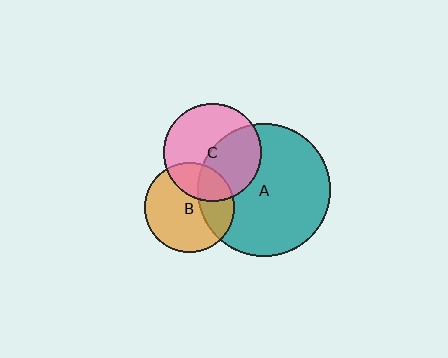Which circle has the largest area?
Circle A (teal).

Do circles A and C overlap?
Yes.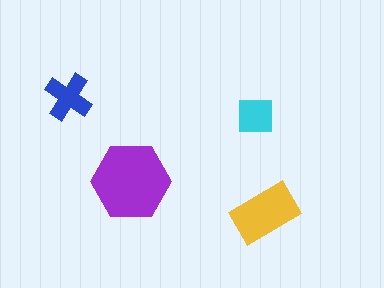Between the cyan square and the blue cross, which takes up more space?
The blue cross.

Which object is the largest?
The purple hexagon.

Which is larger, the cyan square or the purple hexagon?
The purple hexagon.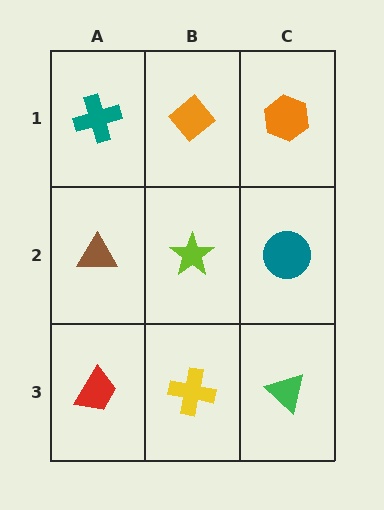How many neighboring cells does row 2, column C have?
3.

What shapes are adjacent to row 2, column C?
An orange hexagon (row 1, column C), a green triangle (row 3, column C), a lime star (row 2, column B).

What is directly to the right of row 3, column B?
A green triangle.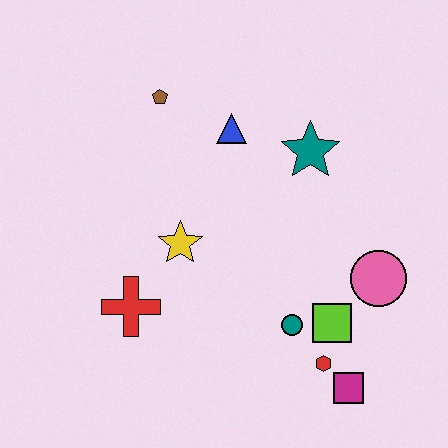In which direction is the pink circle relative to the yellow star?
The pink circle is to the right of the yellow star.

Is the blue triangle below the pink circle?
No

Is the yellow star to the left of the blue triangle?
Yes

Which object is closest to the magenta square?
The red hexagon is closest to the magenta square.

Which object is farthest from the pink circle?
The brown pentagon is farthest from the pink circle.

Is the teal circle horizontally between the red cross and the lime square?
Yes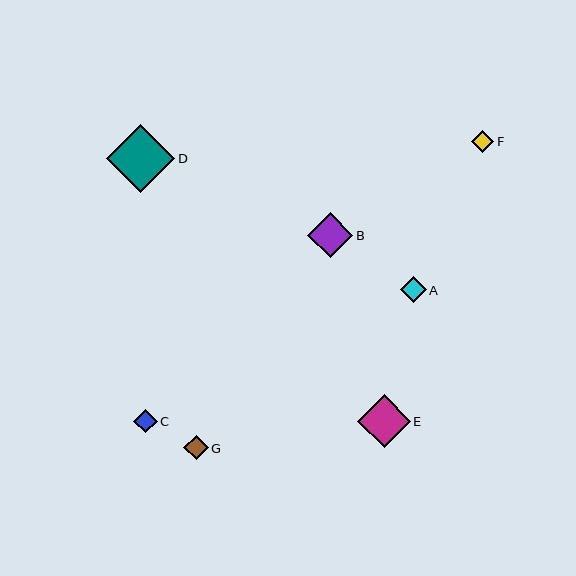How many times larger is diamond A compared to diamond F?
Diamond A is approximately 1.2 times the size of diamond F.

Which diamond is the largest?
Diamond D is the largest with a size of approximately 68 pixels.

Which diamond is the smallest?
Diamond F is the smallest with a size of approximately 22 pixels.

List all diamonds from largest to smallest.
From largest to smallest: D, E, B, A, G, C, F.